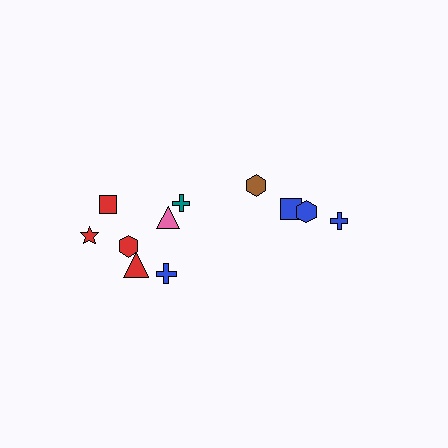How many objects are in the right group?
There are 4 objects.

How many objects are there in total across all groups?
There are 11 objects.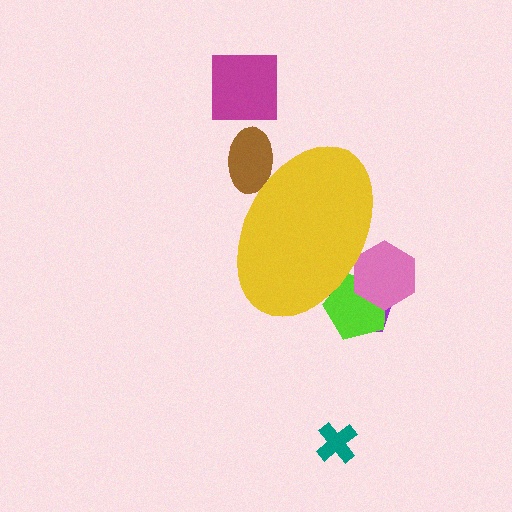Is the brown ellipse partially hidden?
Yes, the brown ellipse is partially hidden behind the yellow ellipse.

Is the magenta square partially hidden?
No, the magenta square is fully visible.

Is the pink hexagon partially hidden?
Yes, the pink hexagon is partially hidden behind the yellow ellipse.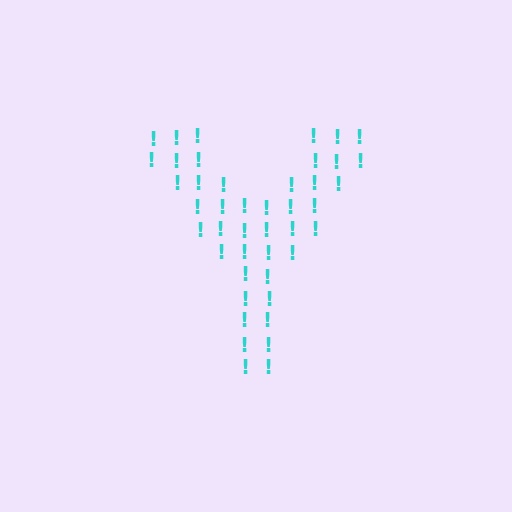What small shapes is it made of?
It is made of small exclamation marks.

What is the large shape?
The large shape is the letter Y.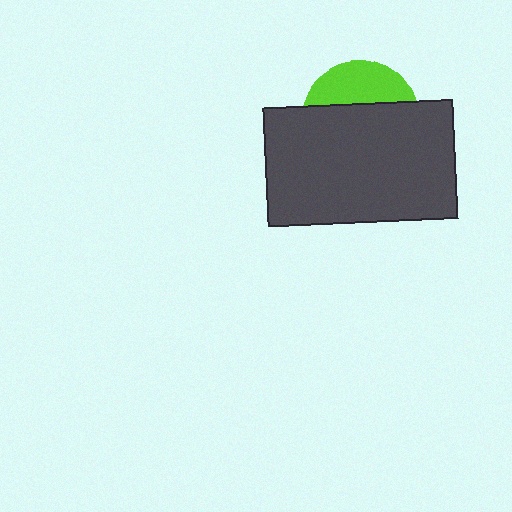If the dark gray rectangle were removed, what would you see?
You would see the complete lime circle.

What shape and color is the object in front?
The object in front is a dark gray rectangle.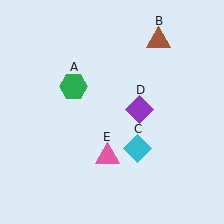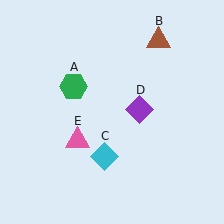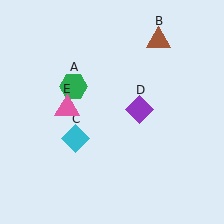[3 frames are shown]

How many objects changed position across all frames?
2 objects changed position: cyan diamond (object C), pink triangle (object E).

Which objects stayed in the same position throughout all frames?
Green hexagon (object A) and brown triangle (object B) and purple diamond (object D) remained stationary.